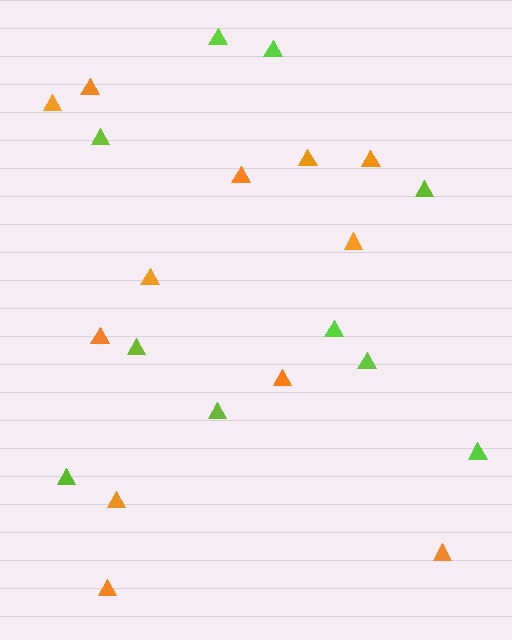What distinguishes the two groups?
There are 2 groups: one group of orange triangles (12) and one group of lime triangles (10).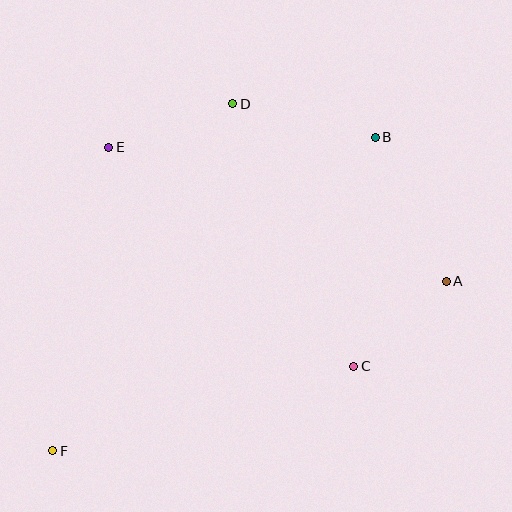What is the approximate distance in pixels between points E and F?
The distance between E and F is approximately 308 pixels.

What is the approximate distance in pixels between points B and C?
The distance between B and C is approximately 230 pixels.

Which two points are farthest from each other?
Points B and F are farthest from each other.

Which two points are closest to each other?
Points A and C are closest to each other.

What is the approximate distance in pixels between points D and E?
The distance between D and E is approximately 131 pixels.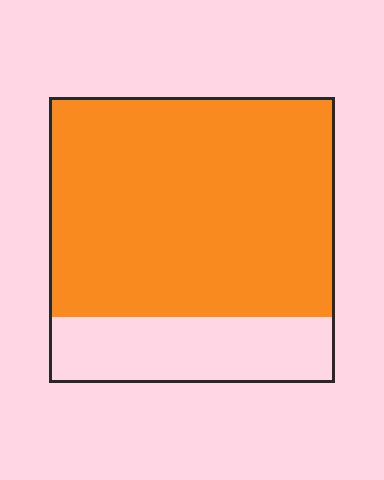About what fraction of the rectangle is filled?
About three quarters (3/4).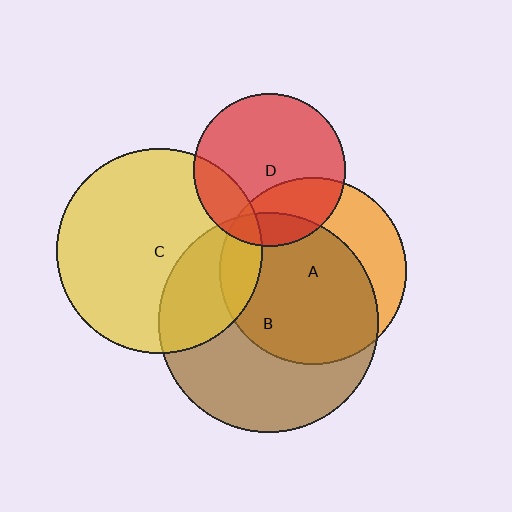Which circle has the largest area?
Circle B (brown).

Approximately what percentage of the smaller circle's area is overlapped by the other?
Approximately 15%.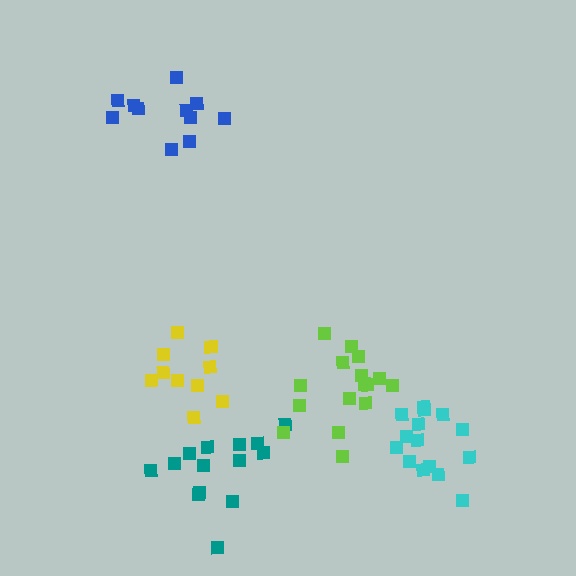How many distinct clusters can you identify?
There are 5 distinct clusters.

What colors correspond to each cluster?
The clusters are colored: teal, yellow, cyan, lime, blue.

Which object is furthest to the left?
The blue cluster is leftmost.